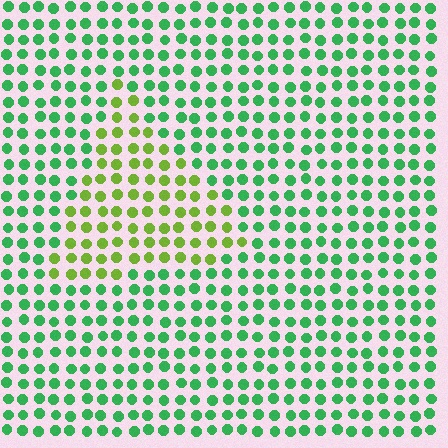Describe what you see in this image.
The image is filled with small green elements in a uniform arrangement. A triangle-shaped region is visible where the elements are tinted to a slightly different hue, forming a subtle color boundary.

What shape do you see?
I see a triangle.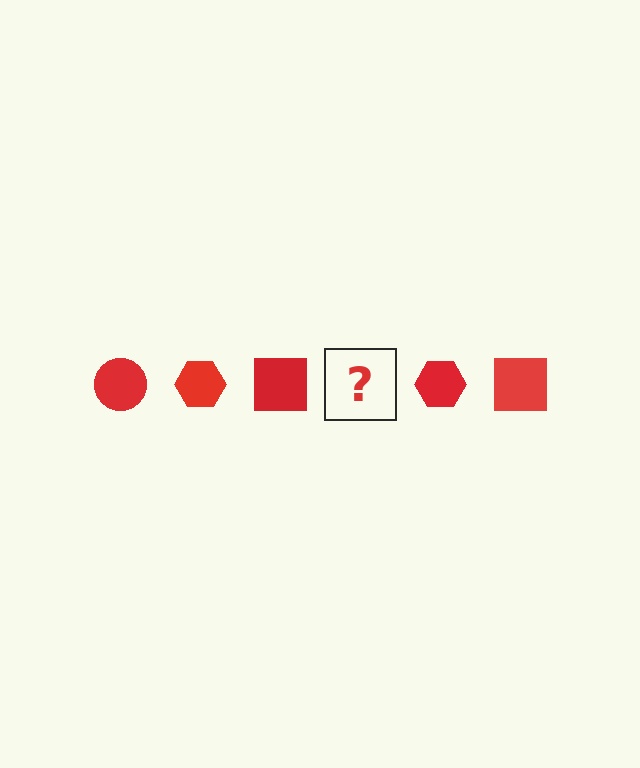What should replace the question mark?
The question mark should be replaced with a red circle.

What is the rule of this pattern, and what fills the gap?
The rule is that the pattern cycles through circle, hexagon, square shapes in red. The gap should be filled with a red circle.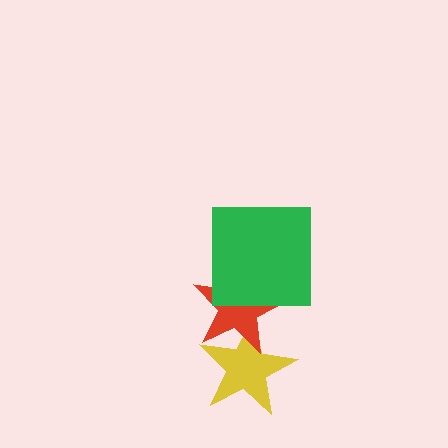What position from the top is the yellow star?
The yellow star is 3rd from the top.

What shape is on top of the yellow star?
The red star is on top of the yellow star.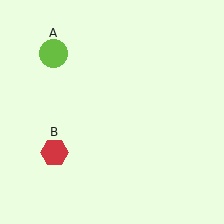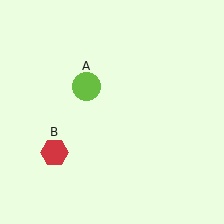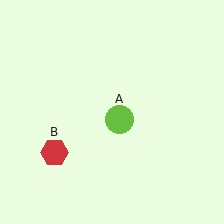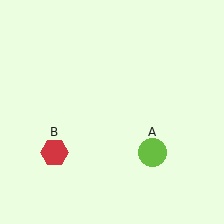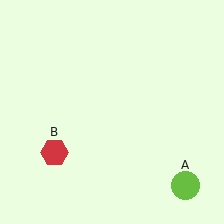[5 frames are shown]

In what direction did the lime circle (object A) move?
The lime circle (object A) moved down and to the right.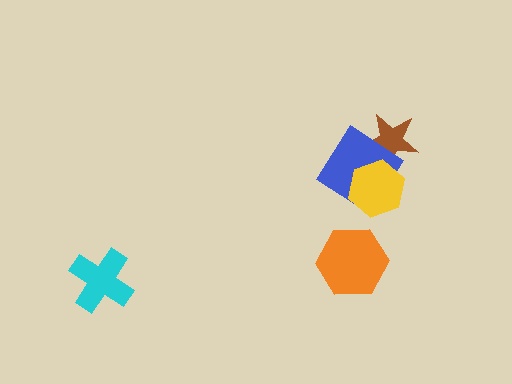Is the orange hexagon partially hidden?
No, no other shape covers it.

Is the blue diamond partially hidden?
Yes, it is partially covered by another shape.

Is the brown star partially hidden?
Yes, it is partially covered by another shape.